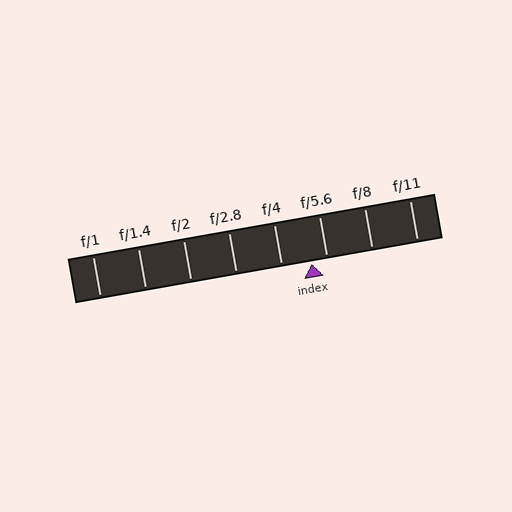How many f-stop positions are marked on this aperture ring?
There are 8 f-stop positions marked.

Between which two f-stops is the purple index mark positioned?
The index mark is between f/4 and f/5.6.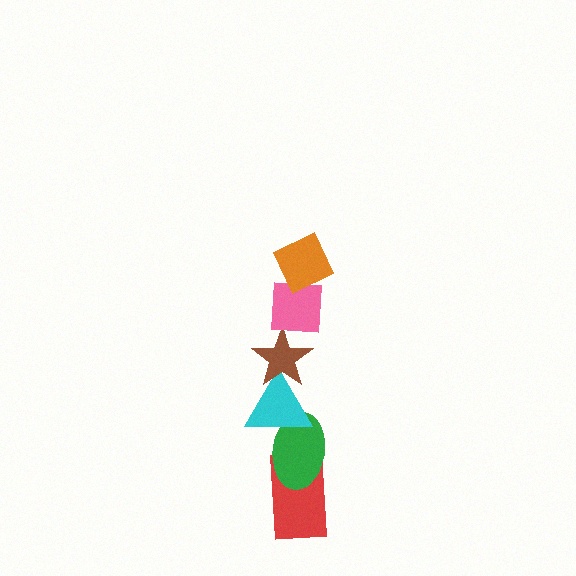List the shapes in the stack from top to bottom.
From top to bottom: the orange diamond, the pink square, the brown star, the cyan triangle, the green ellipse, the red rectangle.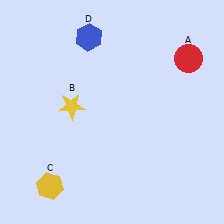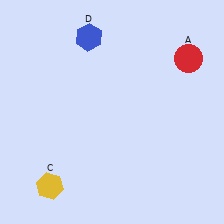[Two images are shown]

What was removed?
The yellow star (B) was removed in Image 2.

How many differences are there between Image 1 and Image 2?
There is 1 difference between the two images.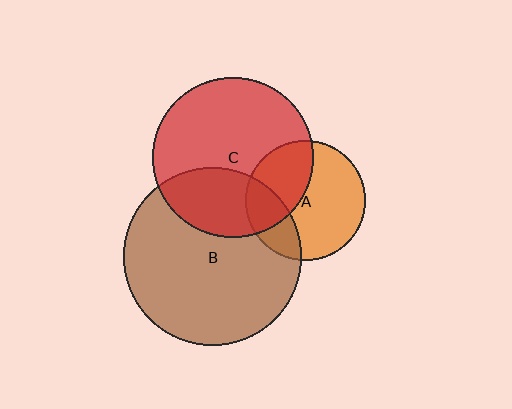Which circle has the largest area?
Circle B (brown).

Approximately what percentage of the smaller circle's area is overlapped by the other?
Approximately 35%.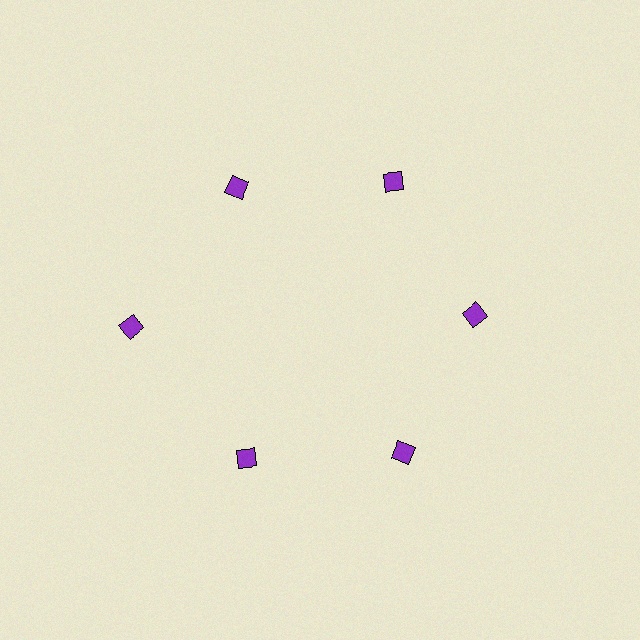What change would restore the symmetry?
The symmetry would be restored by moving it inward, back onto the ring so that all 6 diamonds sit at equal angles and equal distance from the center.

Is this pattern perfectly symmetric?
No. The 6 purple diamonds are arranged in a ring, but one element near the 9 o'clock position is pushed outward from the center, breaking the 6-fold rotational symmetry.